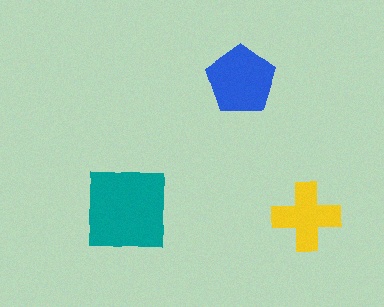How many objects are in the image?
There are 3 objects in the image.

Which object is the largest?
The teal square.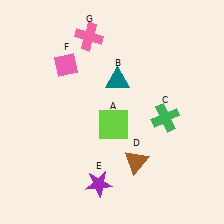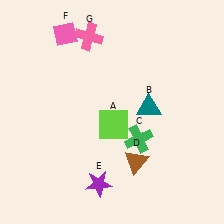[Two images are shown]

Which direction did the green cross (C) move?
The green cross (C) moved left.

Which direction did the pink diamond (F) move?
The pink diamond (F) moved up.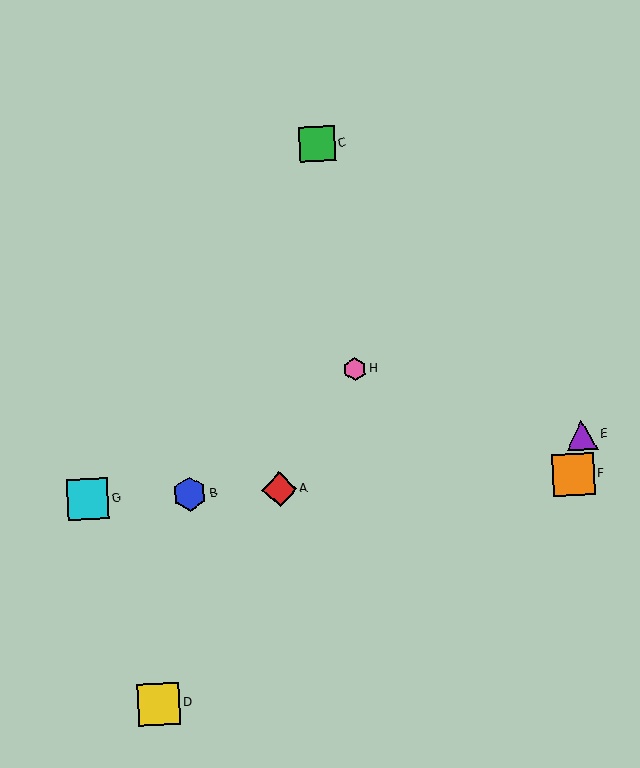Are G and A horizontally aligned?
Yes, both are at y≈499.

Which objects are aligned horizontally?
Objects A, B, F, G are aligned horizontally.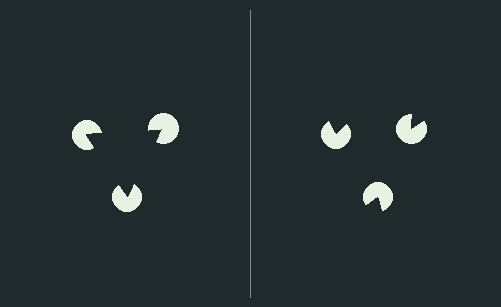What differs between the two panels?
The pac-man discs are positioned identically on both sides; only the wedge orientations differ. On the left they align to a triangle; on the right they are misaligned.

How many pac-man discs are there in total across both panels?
6 — 3 on each side.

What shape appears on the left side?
An illusory triangle.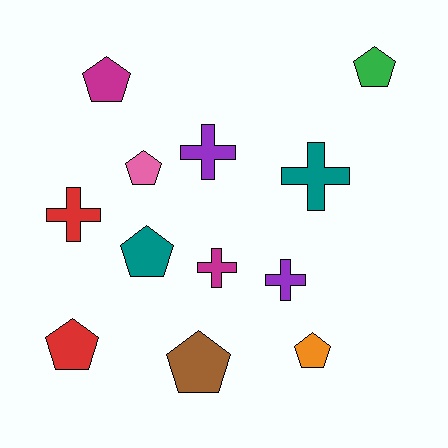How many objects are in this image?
There are 12 objects.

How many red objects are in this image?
There are 2 red objects.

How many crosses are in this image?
There are 5 crosses.